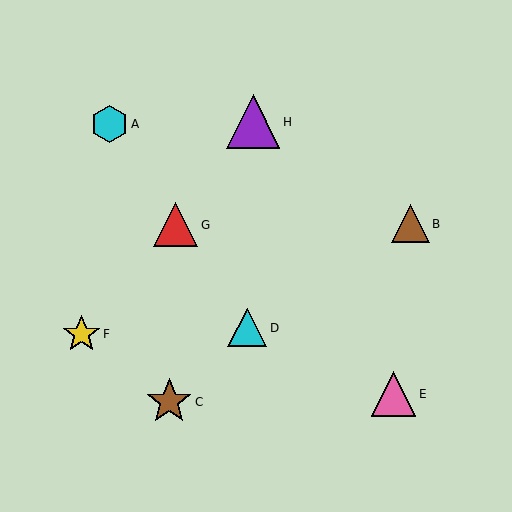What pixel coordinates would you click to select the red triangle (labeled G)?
Click at (176, 225) to select the red triangle G.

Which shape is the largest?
The purple triangle (labeled H) is the largest.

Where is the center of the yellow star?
The center of the yellow star is at (81, 334).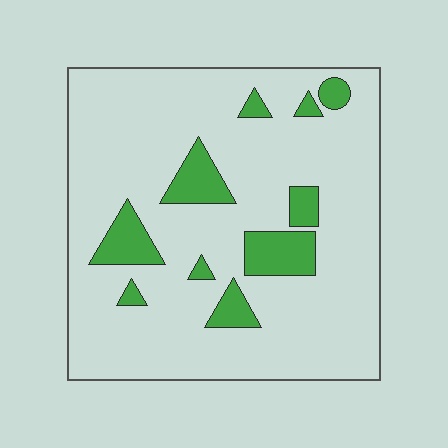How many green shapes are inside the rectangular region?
10.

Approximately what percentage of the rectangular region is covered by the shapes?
Approximately 15%.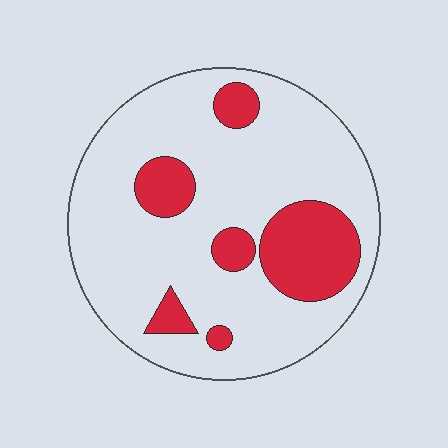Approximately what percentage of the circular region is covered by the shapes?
Approximately 20%.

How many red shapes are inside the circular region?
6.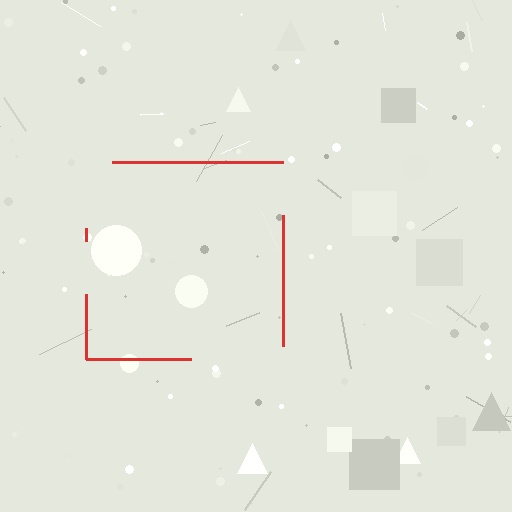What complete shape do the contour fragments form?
The contour fragments form a square.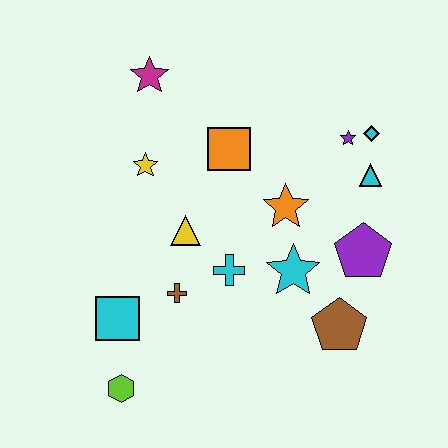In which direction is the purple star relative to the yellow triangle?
The purple star is to the right of the yellow triangle.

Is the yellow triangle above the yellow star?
No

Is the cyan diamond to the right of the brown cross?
Yes